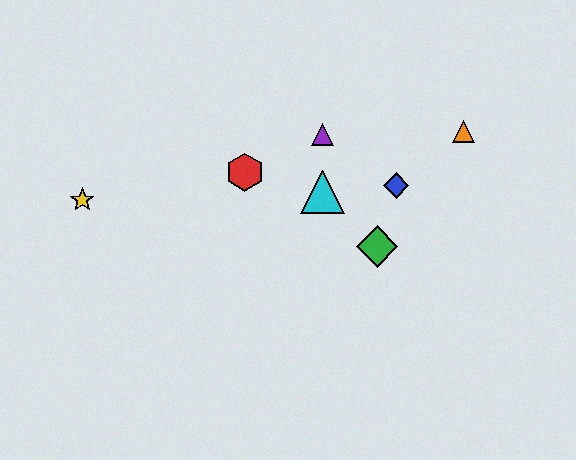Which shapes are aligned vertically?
The purple triangle, the cyan triangle are aligned vertically.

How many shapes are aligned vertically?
2 shapes (the purple triangle, the cyan triangle) are aligned vertically.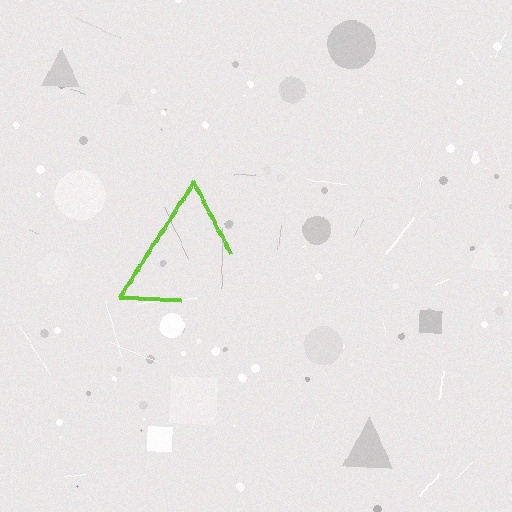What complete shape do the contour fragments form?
The contour fragments form a triangle.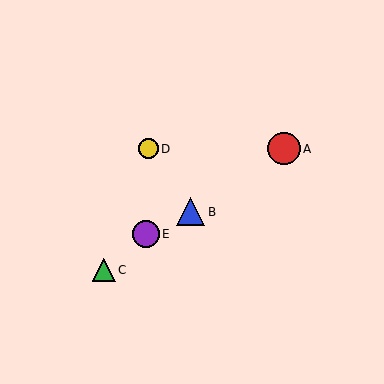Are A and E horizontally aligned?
No, A is at y≈149 and E is at y≈234.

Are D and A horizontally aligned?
Yes, both are at y≈149.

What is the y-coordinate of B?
Object B is at y≈212.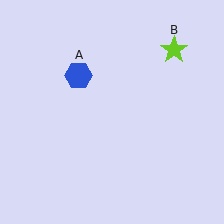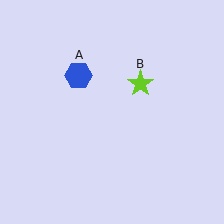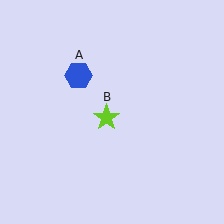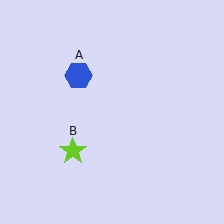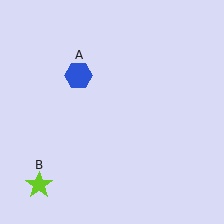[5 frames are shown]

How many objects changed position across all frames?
1 object changed position: lime star (object B).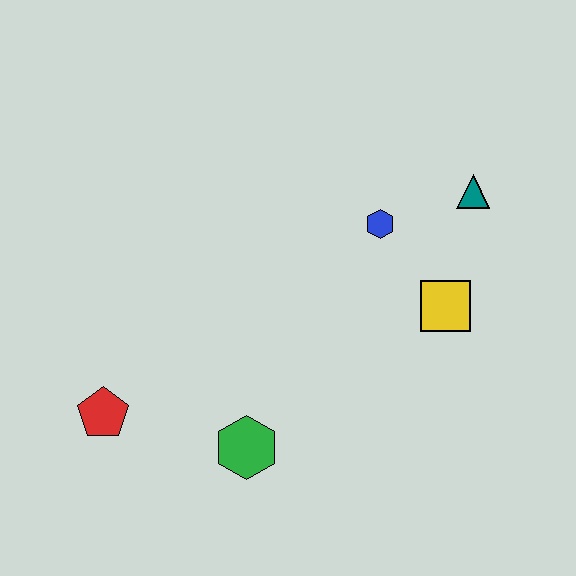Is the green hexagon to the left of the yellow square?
Yes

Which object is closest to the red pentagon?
The green hexagon is closest to the red pentagon.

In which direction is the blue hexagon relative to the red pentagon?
The blue hexagon is to the right of the red pentagon.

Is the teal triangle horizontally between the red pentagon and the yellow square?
No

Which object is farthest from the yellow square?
The red pentagon is farthest from the yellow square.